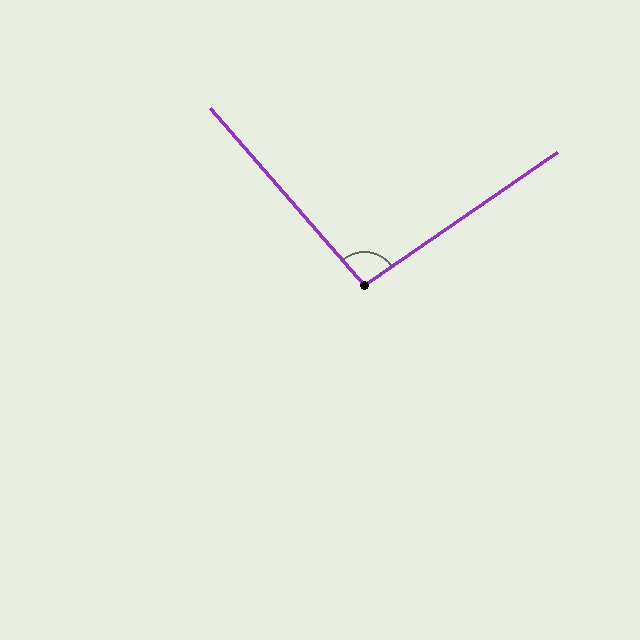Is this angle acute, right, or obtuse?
It is obtuse.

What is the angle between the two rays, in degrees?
Approximately 96 degrees.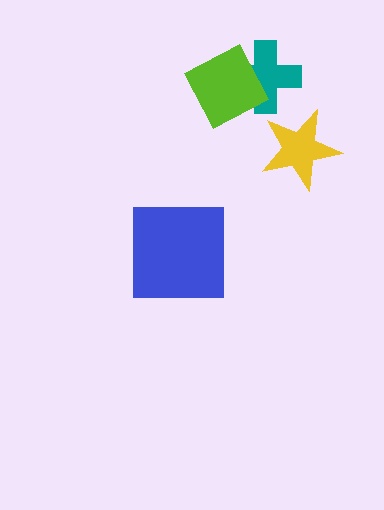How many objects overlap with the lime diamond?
1 object overlaps with the lime diamond.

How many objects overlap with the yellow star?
0 objects overlap with the yellow star.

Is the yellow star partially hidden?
No, no other shape covers it.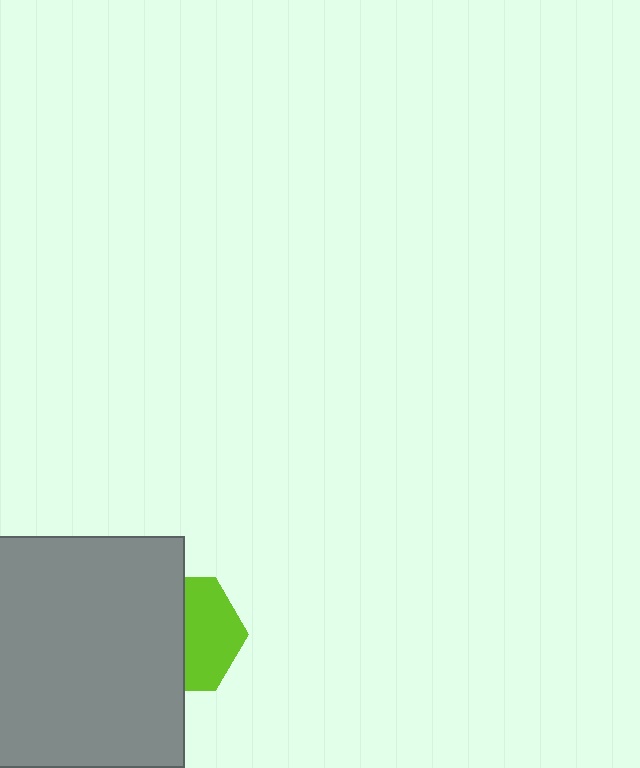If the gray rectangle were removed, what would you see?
You would see the complete lime hexagon.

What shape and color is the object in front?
The object in front is a gray rectangle.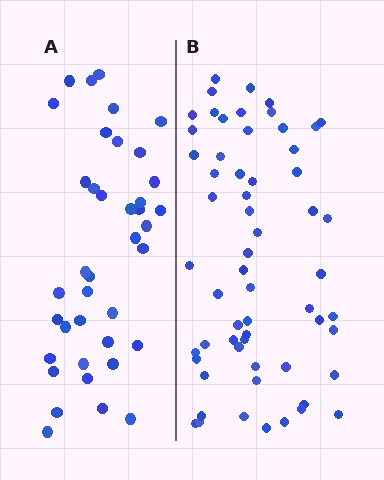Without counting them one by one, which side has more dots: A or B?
Region B (the right region) has more dots.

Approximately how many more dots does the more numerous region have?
Region B has approximately 20 more dots than region A.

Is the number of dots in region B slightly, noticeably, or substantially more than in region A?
Region B has substantially more. The ratio is roughly 1.5 to 1.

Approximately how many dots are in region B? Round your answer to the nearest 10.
About 60 dots.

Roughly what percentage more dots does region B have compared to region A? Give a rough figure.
About 55% more.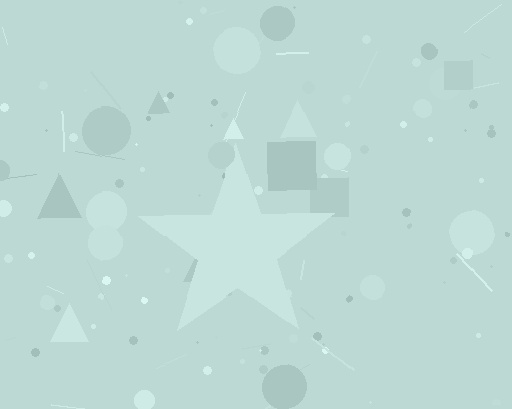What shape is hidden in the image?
A star is hidden in the image.